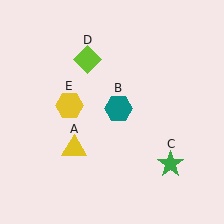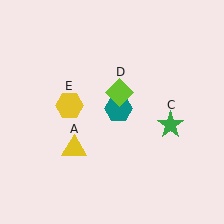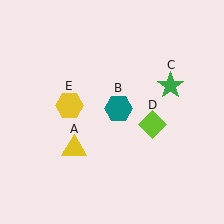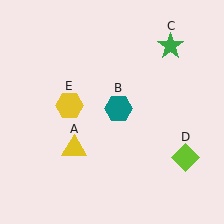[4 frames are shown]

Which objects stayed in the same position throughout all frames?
Yellow triangle (object A) and teal hexagon (object B) and yellow hexagon (object E) remained stationary.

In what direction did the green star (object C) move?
The green star (object C) moved up.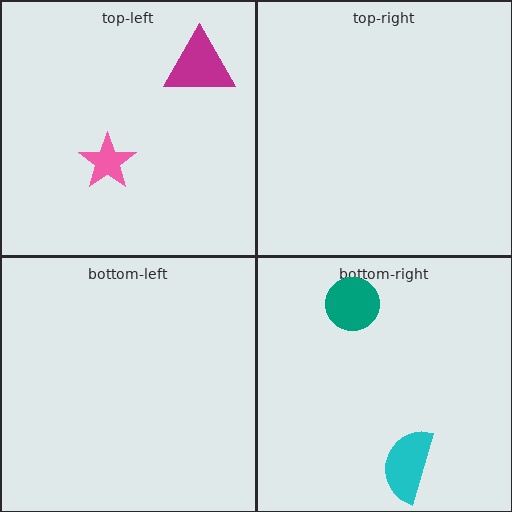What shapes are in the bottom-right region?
The teal circle, the cyan semicircle.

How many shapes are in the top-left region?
2.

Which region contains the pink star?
The top-left region.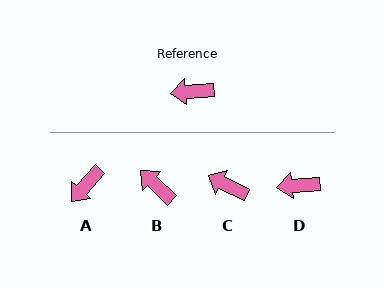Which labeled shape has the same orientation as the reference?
D.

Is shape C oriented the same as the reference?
No, it is off by about 31 degrees.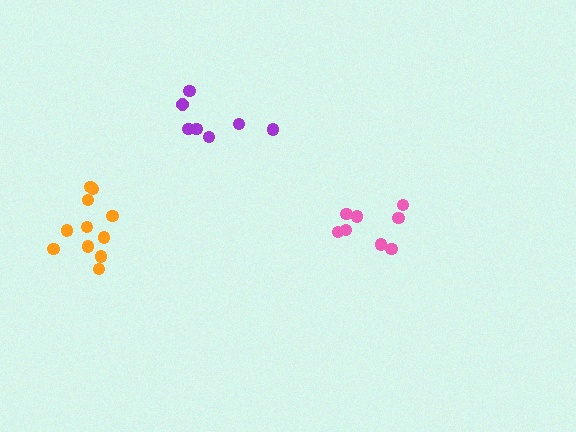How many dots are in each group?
Group 1: 7 dots, Group 2: 11 dots, Group 3: 8 dots (26 total).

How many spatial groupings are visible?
There are 3 spatial groupings.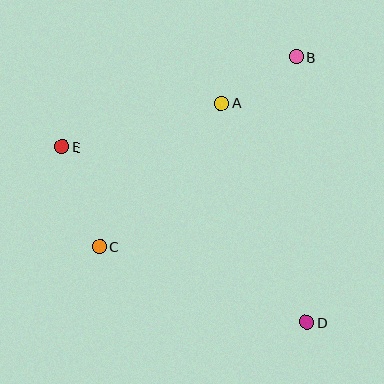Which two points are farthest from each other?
Points D and E are farthest from each other.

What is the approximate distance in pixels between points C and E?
The distance between C and E is approximately 107 pixels.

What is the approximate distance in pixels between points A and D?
The distance between A and D is approximately 235 pixels.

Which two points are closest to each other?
Points A and B are closest to each other.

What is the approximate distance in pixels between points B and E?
The distance between B and E is approximately 251 pixels.